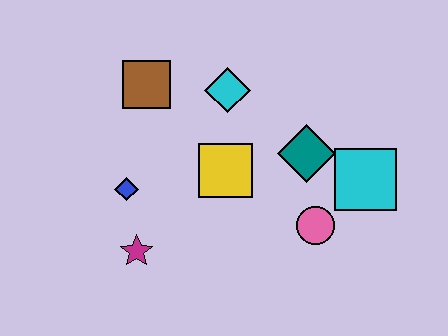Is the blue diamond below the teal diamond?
Yes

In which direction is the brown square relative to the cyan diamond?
The brown square is to the left of the cyan diamond.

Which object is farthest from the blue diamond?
The cyan square is farthest from the blue diamond.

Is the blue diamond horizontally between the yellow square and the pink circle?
No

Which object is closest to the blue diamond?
The magenta star is closest to the blue diamond.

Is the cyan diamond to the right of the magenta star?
Yes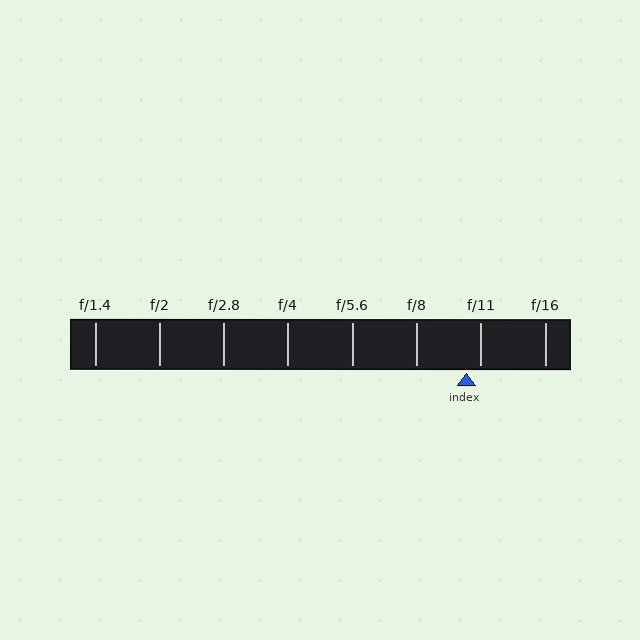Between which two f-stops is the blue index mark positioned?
The index mark is between f/8 and f/11.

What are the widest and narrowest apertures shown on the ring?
The widest aperture shown is f/1.4 and the narrowest is f/16.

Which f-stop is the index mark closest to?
The index mark is closest to f/11.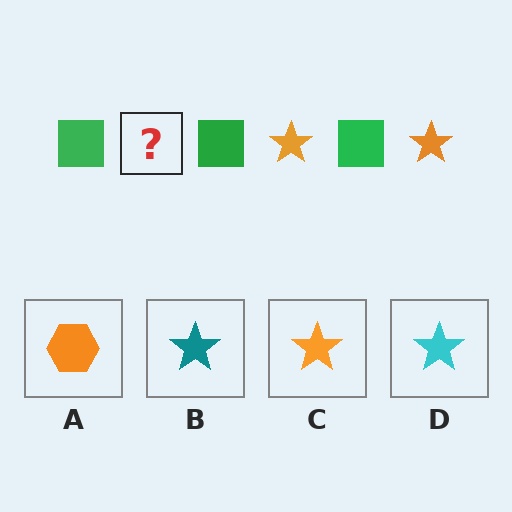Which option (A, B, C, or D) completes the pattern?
C.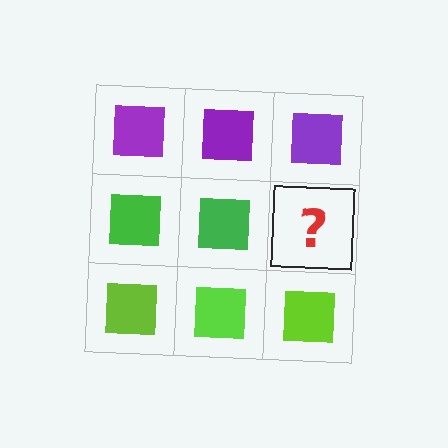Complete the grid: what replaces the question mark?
The question mark should be replaced with a green square.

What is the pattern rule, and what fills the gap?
The rule is that each row has a consistent color. The gap should be filled with a green square.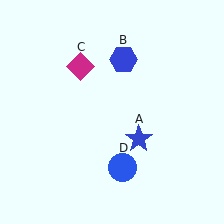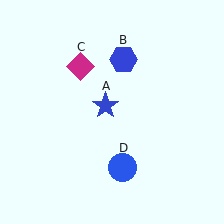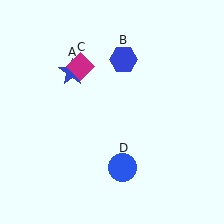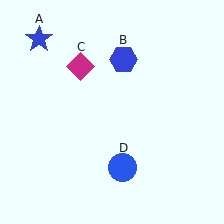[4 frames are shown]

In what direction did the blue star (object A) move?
The blue star (object A) moved up and to the left.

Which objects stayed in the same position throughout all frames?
Blue hexagon (object B) and magenta diamond (object C) and blue circle (object D) remained stationary.